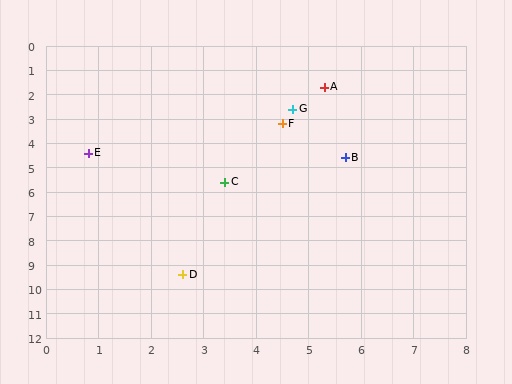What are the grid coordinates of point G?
Point G is at approximately (4.7, 2.6).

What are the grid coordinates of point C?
Point C is at approximately (3.4, 5.6).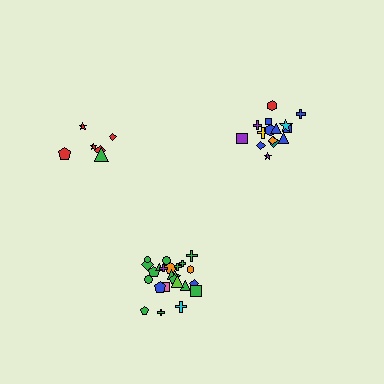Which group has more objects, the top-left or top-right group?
The top-right group.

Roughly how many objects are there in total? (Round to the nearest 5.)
Roughly 45 objects in total.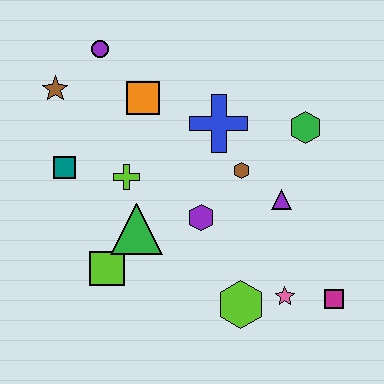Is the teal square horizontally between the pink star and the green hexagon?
No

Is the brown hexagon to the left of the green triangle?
No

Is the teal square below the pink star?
No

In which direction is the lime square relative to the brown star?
The lime square is below the brown star.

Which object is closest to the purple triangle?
The brown hexagon is closest to the purple triangle.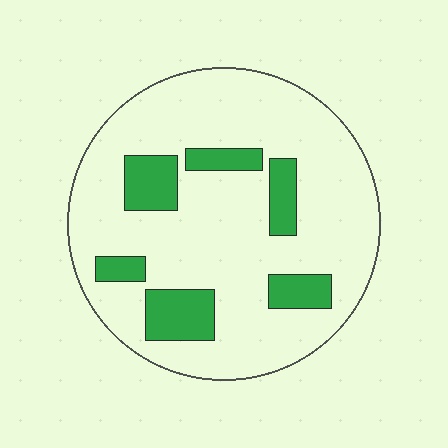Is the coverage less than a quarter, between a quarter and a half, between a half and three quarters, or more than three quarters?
Less than a quarter.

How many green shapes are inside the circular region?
6.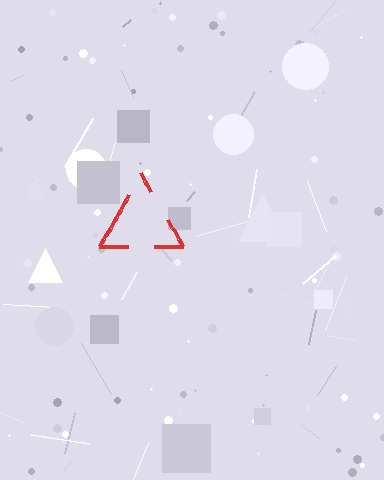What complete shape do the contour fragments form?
The contour fragments form a triangle.